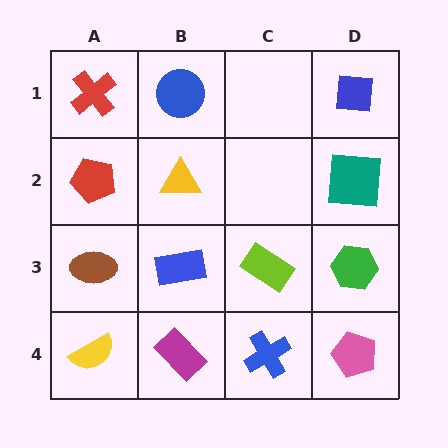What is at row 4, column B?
A magenta rectangle.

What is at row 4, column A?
A yellow semicircle.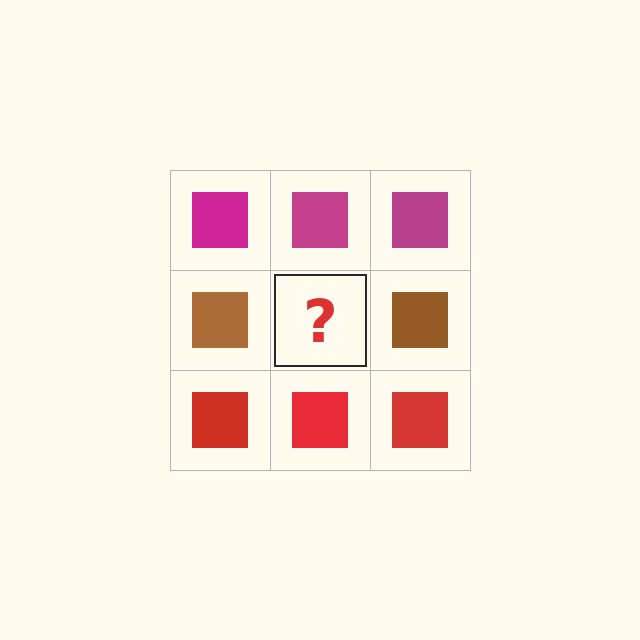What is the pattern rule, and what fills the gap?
The rule is that each row has a consistent color. The gap should be filled with a brown square.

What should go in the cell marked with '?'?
The missing cell should contain a brown square.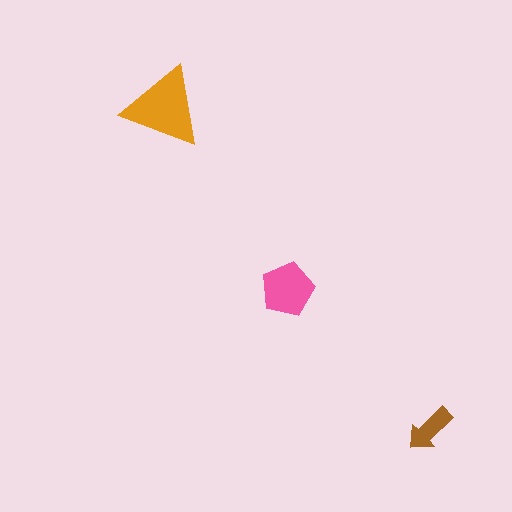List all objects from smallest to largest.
The brown arrow, the pink pentagon, the orange triangle.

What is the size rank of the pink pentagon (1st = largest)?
2nd.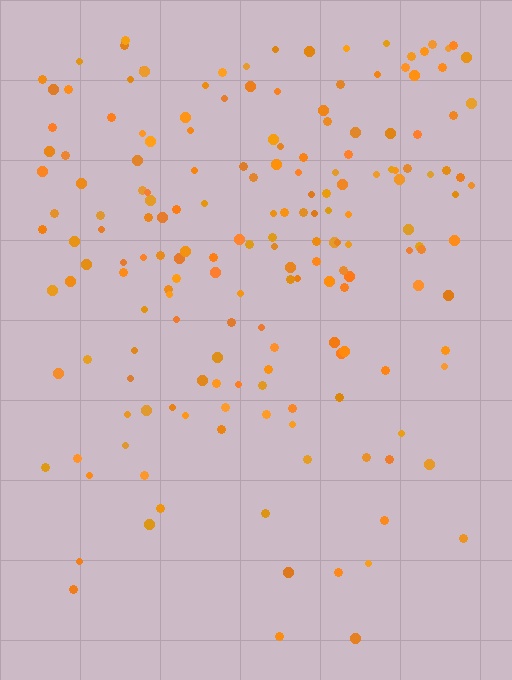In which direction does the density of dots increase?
From bottom to top, with the top side densest.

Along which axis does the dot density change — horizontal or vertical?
Vertical.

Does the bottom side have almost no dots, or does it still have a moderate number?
Still a moderate number, just noticeably fewer than the top.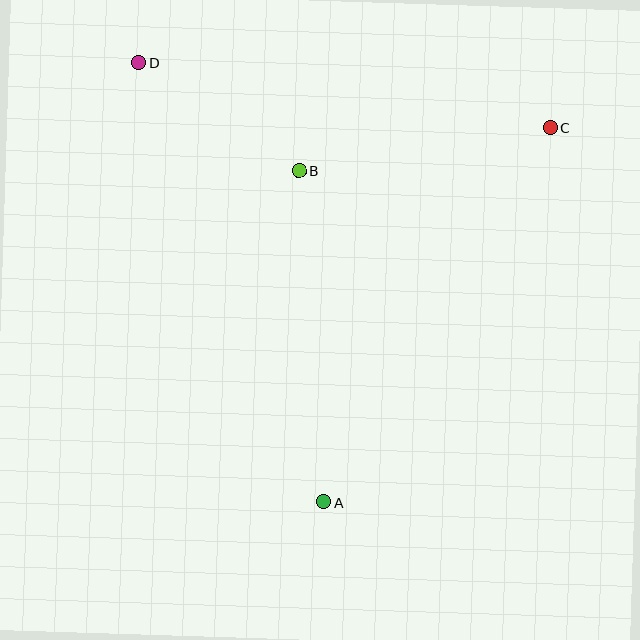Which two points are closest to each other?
Points B and D are closest to each other.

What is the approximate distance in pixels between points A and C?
The distance between A and C is approximately 438 pixels.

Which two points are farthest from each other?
Points A and D are farthest from each other.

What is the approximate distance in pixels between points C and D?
The distance between C and D is approximately 417 pixels.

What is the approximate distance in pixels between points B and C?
The distance between B and C is approximately 255 pixels.